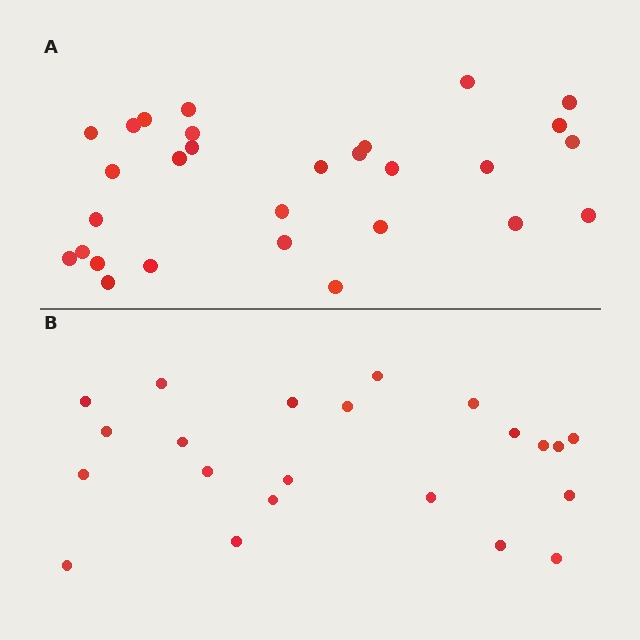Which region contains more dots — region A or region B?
Region A (the top region) has more dots.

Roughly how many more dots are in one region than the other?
Region A has roughly 8 or so more dots than region B.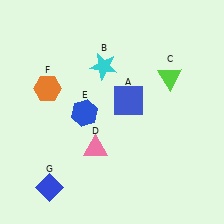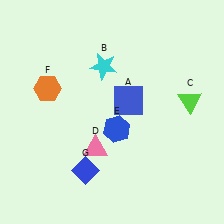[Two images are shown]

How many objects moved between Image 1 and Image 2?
3 objects moved between the two images.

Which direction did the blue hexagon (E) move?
The blue hexagon (E) moved right.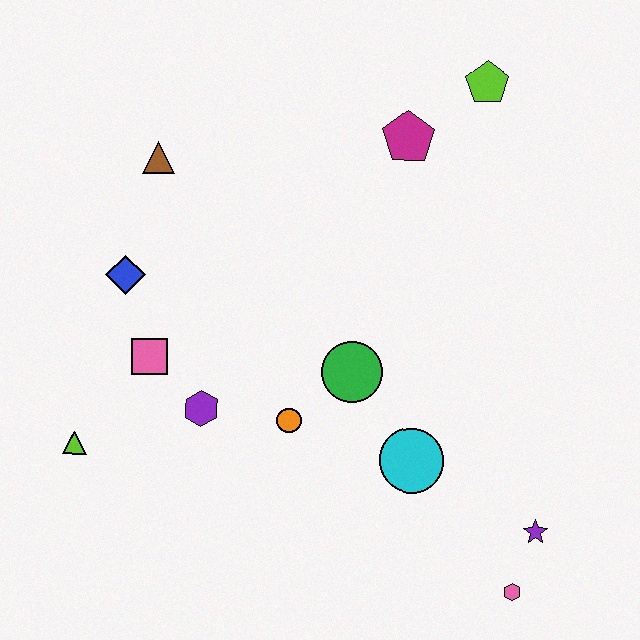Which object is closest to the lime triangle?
The pink square is closest to the lime triangle.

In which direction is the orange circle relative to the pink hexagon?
The orange circle is to the left of the pink hexagon.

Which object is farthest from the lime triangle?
The lime pentagon is farthest from the lime triangle.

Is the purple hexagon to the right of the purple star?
No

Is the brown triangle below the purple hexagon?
No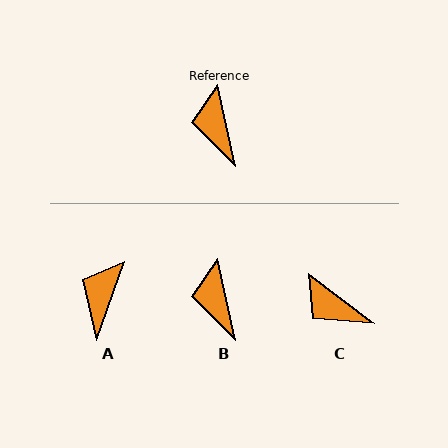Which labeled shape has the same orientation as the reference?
B.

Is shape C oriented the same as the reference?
No, it is off by about 40 degrees.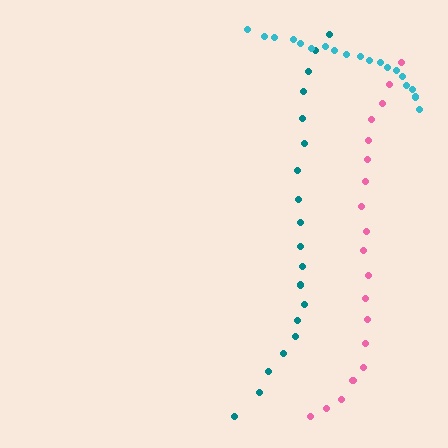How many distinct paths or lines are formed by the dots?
There are 3 distinct paths.